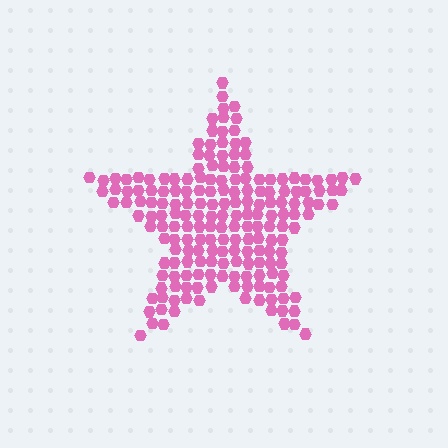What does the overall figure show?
The overall figure shows a star.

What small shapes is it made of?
It is made of small hexagons.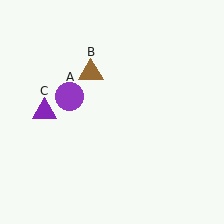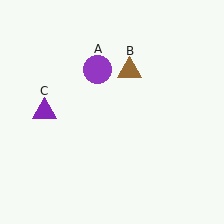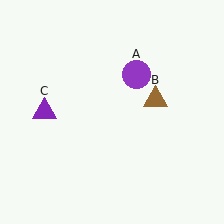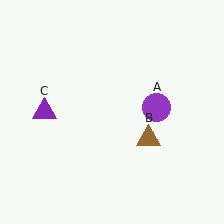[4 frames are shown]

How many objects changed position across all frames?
2 objects changed position: purple circle (object A), brown triangle (object B).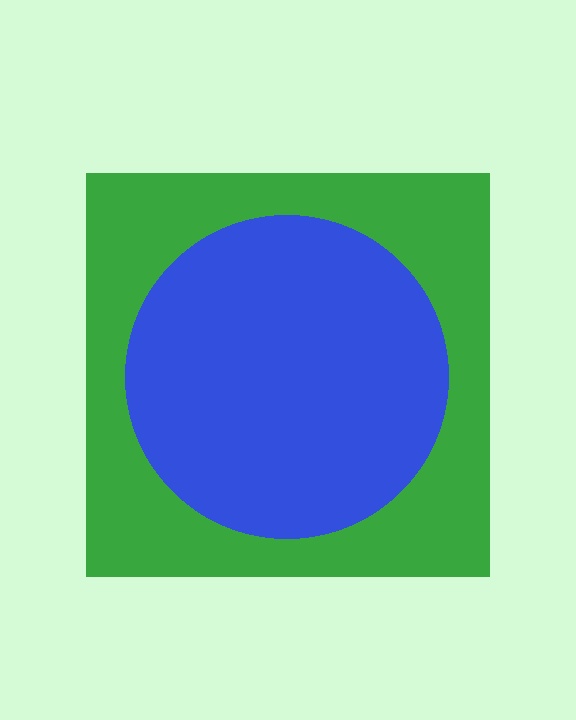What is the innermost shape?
The blue circle.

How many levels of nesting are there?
2.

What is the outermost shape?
The green square.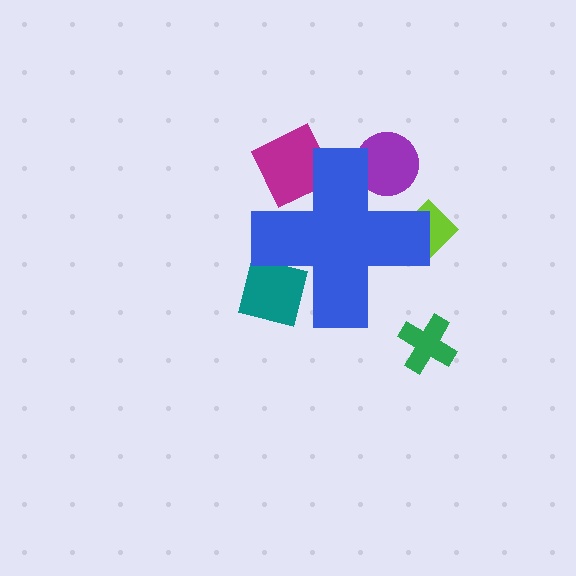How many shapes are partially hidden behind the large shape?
4 shapes are partially hidden.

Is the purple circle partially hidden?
Yes, the purple circle is partially hidden behind the blue cross.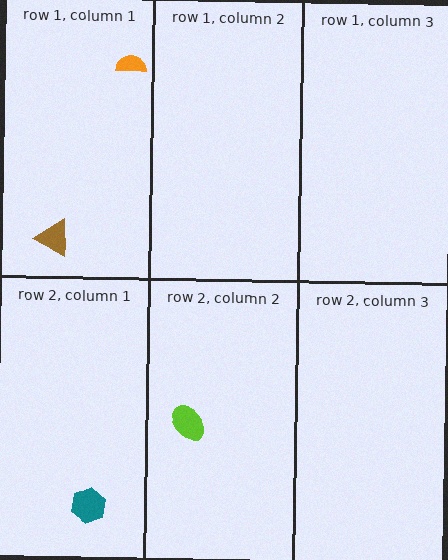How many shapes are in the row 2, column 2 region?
1.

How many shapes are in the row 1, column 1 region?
2.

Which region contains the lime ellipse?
The row 2, column 2 region.